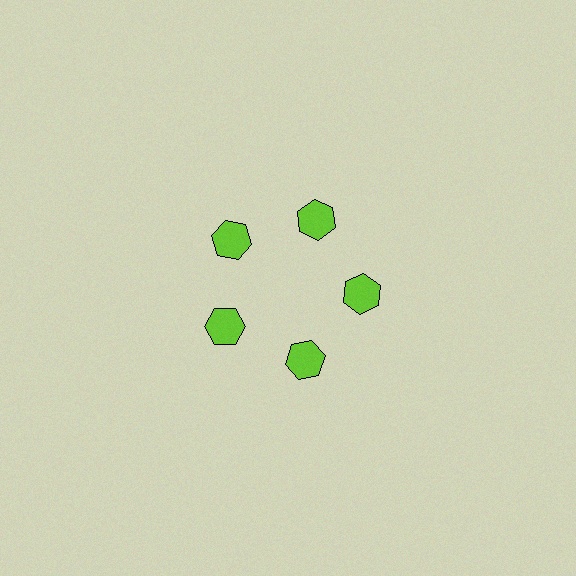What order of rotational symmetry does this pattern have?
This pattern has 5-fold rotational symmetry.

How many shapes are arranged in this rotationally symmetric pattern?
There are 5 shapes, arranged in 5 groups of 1.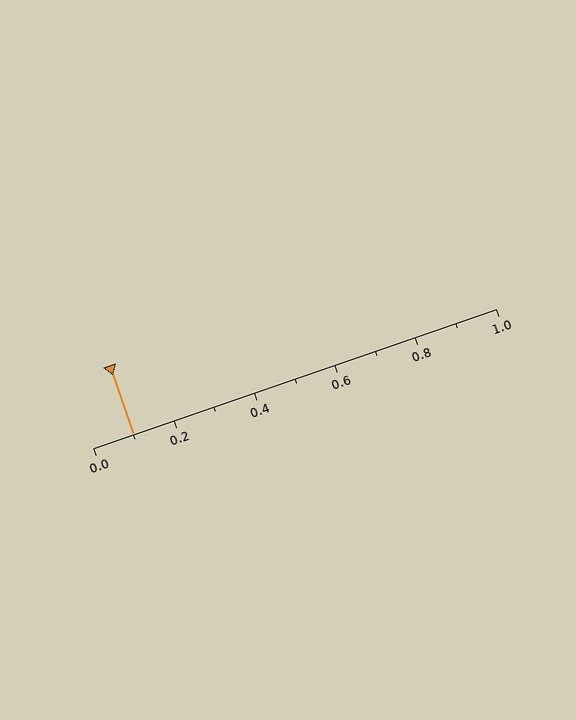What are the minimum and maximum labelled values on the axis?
The axis runs from 0.0 to 1.0.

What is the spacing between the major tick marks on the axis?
The major ticks are spaced 0.2 apart.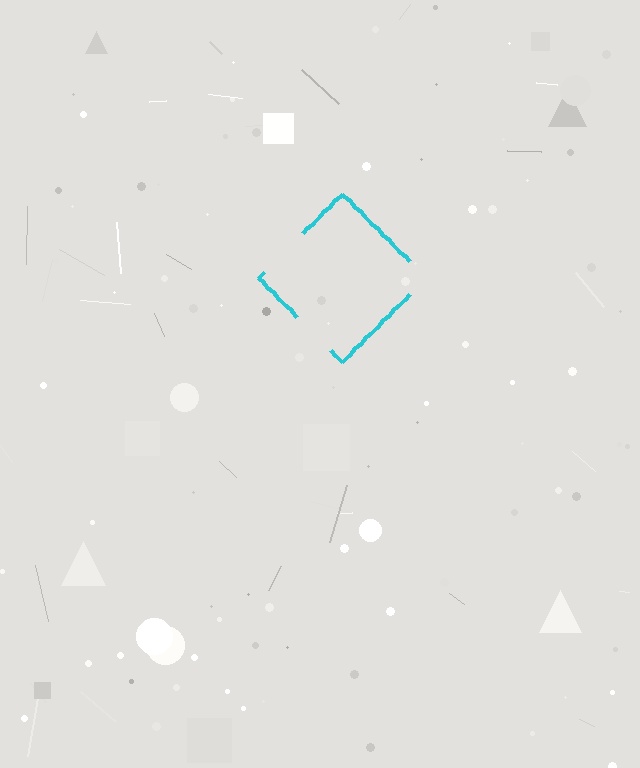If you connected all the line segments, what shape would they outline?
They would outline a diamond.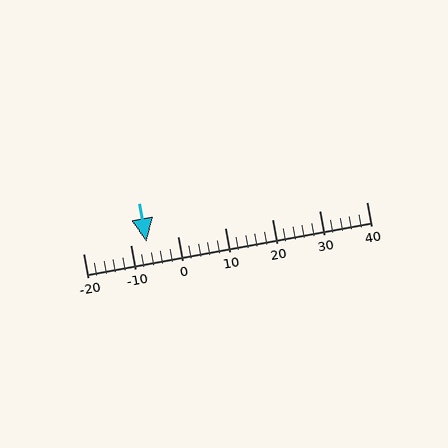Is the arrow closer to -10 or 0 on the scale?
The arrow is closer to -10.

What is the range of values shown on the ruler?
The ruler shows values from -20 to 40.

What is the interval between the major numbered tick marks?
The major tick marks are spaced 10 units apart.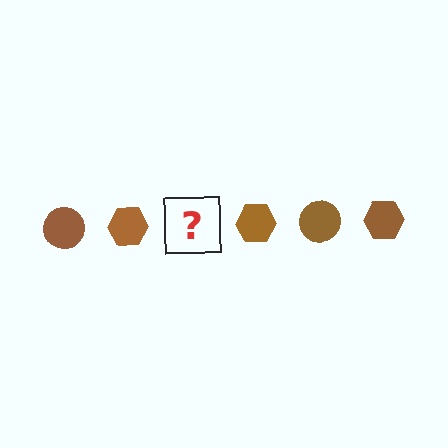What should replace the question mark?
The question mark should be replaced with a brown circle.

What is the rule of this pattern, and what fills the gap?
The rule is that the pattern cycles through circle, hexagon shapes in brown. The gap should be filled with a brown circle.